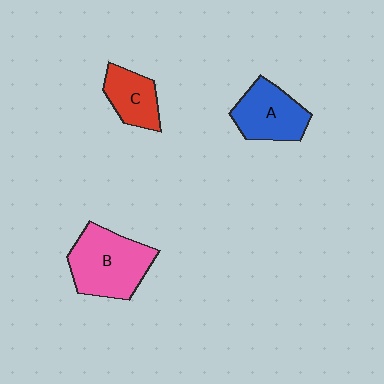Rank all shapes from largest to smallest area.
From largest to smallest: B (pink), A (blue), C (red).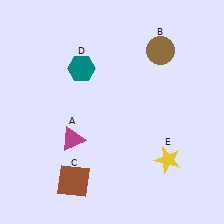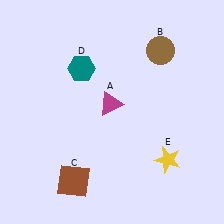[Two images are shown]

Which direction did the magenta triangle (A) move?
The magenta triangle (A) moved right.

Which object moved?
The magenta triangle (A) moved right.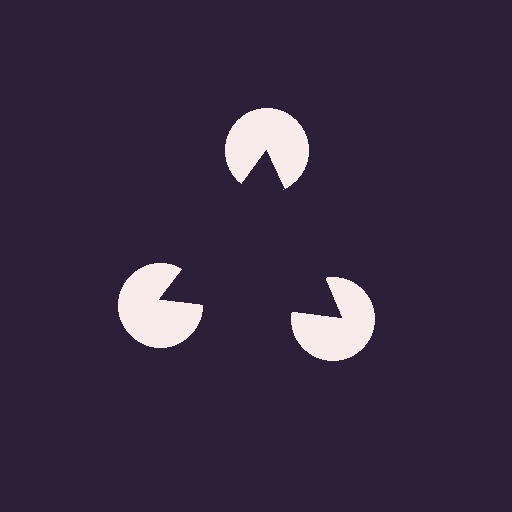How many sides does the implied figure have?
3 sides.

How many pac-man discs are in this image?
There are 3 — one at each vertex of the illusory triangle.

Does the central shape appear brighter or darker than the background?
It typically appears slightly darker than the background, even though no actual brightness change is drawn.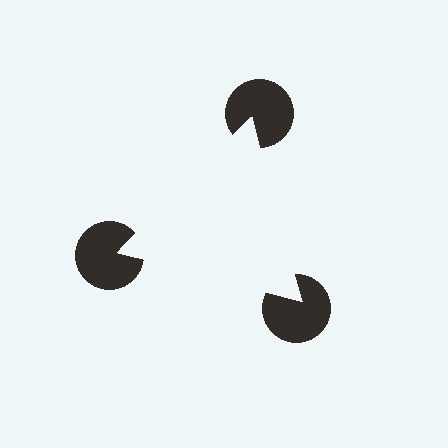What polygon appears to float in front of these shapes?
An illusory triangle — its edges are inferred from the aligned wedge cuts in the pac-man discs, not physically drawn.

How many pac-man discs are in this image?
There are 3 — one at each vertex of the illusory triangle.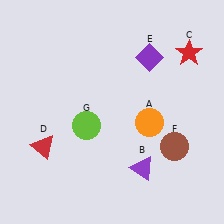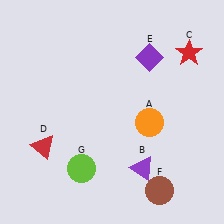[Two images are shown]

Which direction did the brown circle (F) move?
The brown circle (F) moved down.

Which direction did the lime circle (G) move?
The lime circle (G) moved down.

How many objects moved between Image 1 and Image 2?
2 objects moved between the two images.